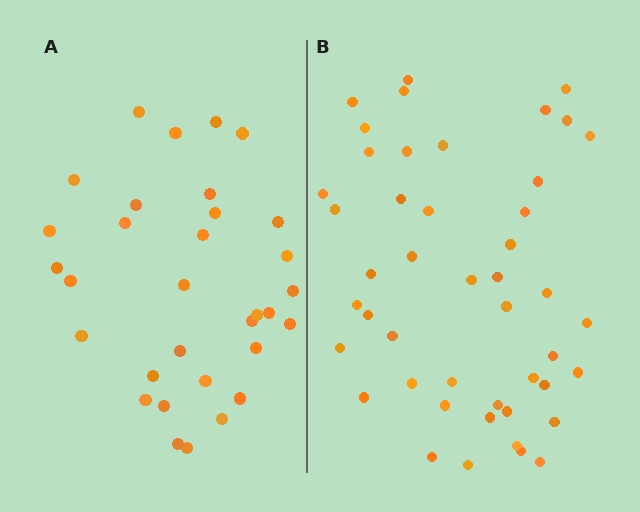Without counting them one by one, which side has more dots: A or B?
Region B (the right region) has more dots.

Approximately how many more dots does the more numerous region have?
Region B has approximately 15 more dots than region A.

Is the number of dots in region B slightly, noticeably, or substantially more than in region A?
Region B has noticeably more, but not dramatically so. The ratio is roughly 1.4 to 1.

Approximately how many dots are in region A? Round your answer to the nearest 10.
About 30 dots. (The exact count is 32, which rounds to 30.)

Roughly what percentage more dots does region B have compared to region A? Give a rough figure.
About 45% more.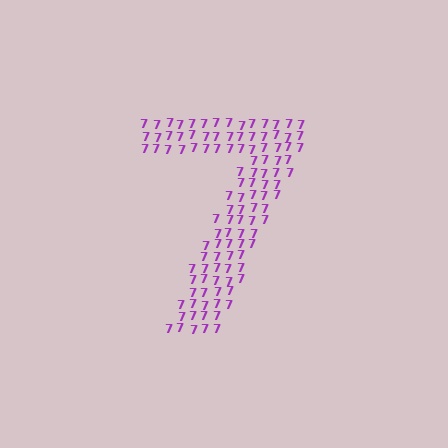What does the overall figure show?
The overall figure shows the digit 7.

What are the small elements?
The small elements are digit 7's.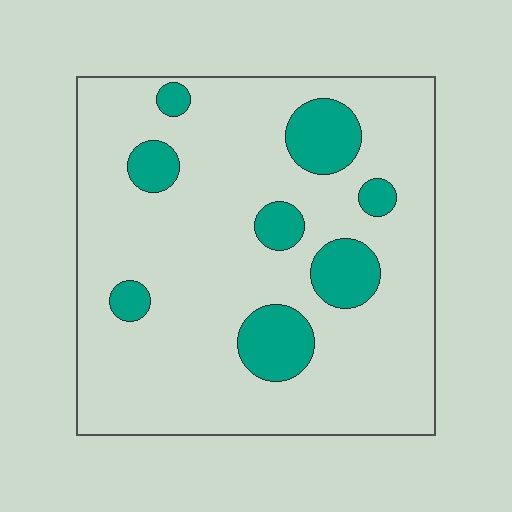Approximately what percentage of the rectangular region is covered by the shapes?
Approximately 15%.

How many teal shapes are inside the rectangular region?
8.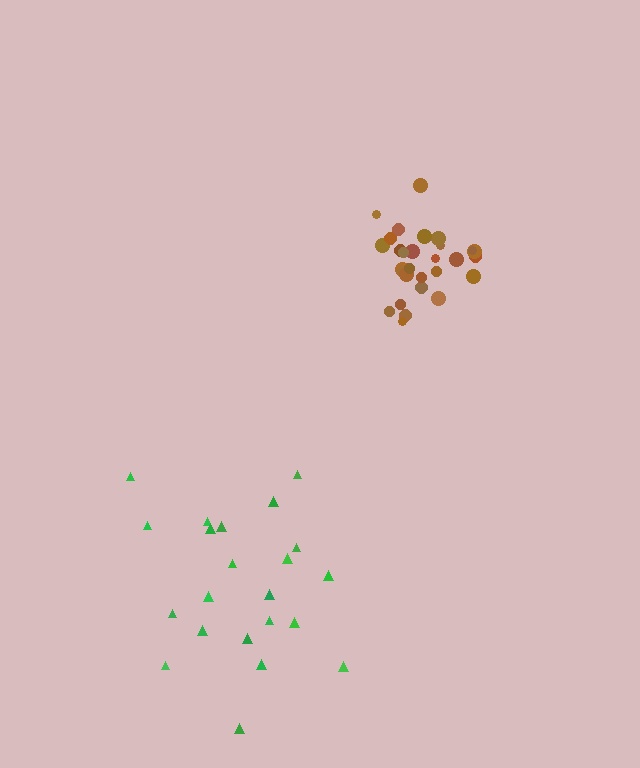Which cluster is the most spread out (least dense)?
Green.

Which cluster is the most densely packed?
Brown.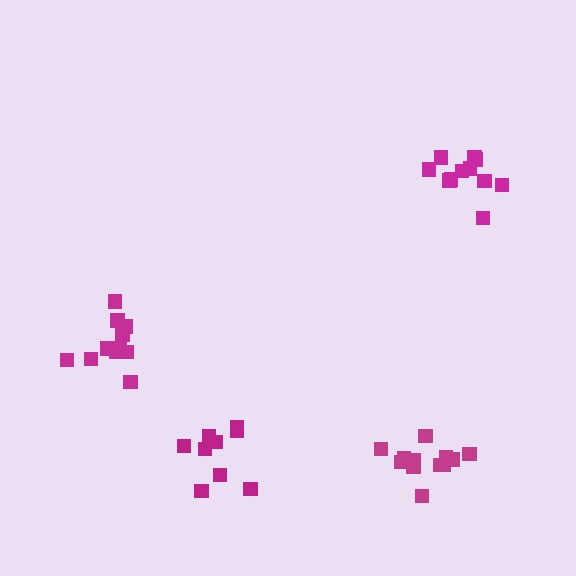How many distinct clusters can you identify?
There are 4 distinct clusters.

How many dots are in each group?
Group 1: 11 dots, Group 2: 12 dots, Group 3: 11 dots, Group 4: 9 dots (43 total).